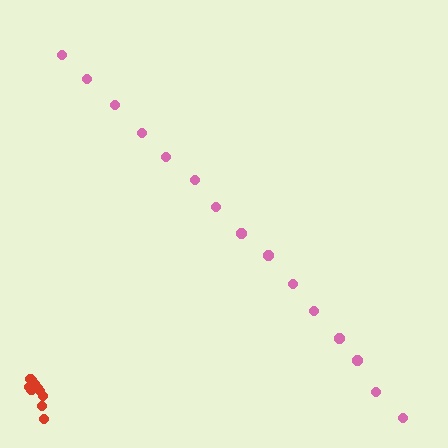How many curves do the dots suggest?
There are 2 distinct paths.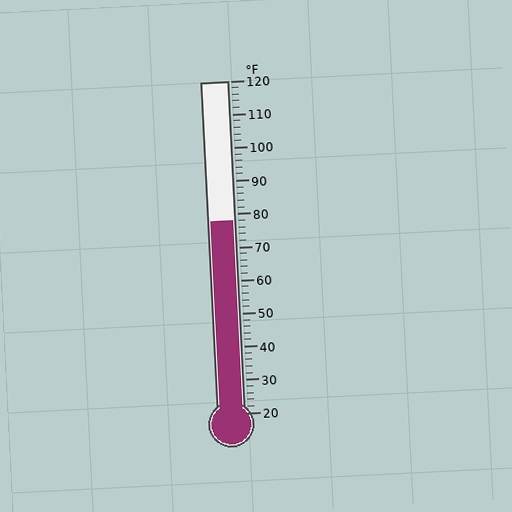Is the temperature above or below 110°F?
The temperature is below 110°F.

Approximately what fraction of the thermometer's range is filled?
The thermometer is filled to approximately 60% of its range.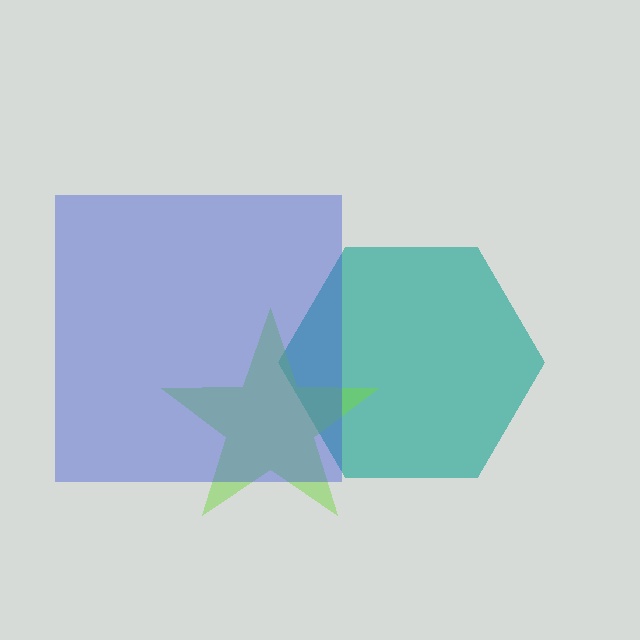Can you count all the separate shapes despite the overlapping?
Yes, there are 3 separate shapes.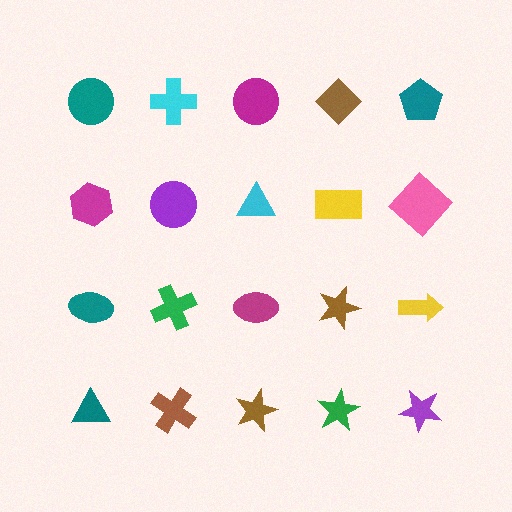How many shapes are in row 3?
5 shapes.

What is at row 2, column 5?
A pink diamond.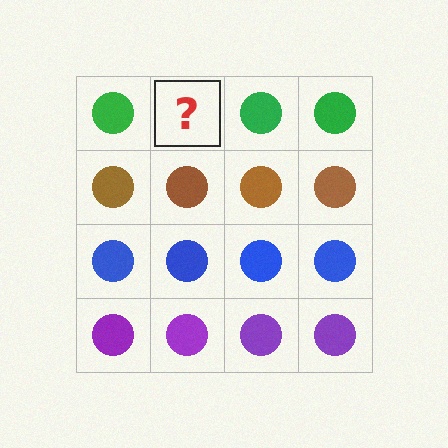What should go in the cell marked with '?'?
The missing cell should contain a green circle.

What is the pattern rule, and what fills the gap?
The rule is that each row has a consistent color. The gap should be filled with a green circle.